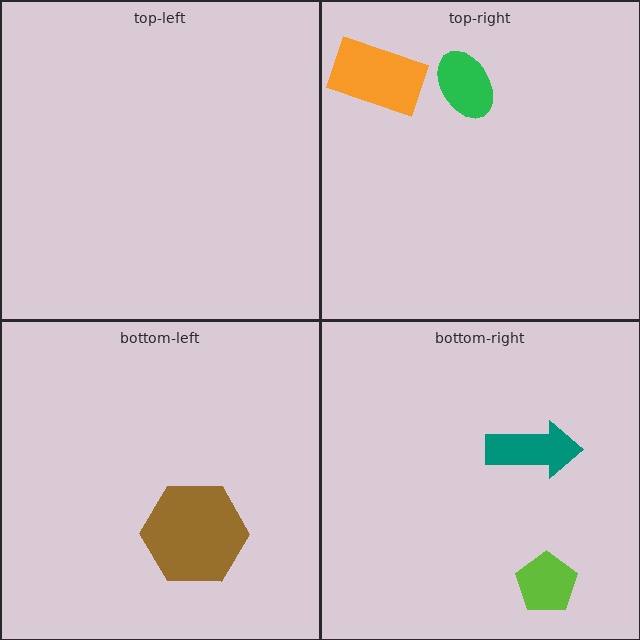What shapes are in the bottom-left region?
The brown hexagon.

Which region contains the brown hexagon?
The bottom-left region.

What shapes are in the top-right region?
The green ellipse, the orange rectangle.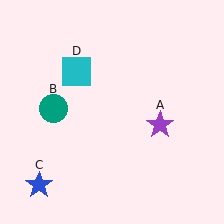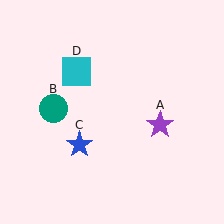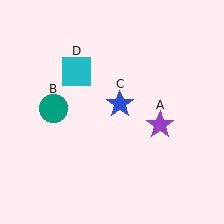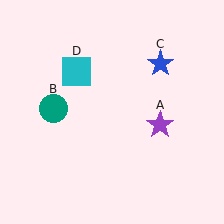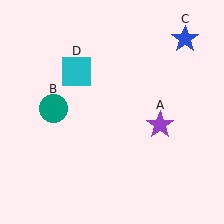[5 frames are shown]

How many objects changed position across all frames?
1 object changed position: blue star (object C).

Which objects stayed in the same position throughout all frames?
Purple star (object A) and teal circle (object B) and cyan square (object D) remained stationary.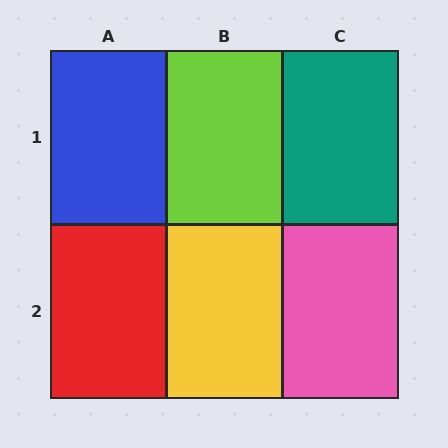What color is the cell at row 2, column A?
Red.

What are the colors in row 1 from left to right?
Blue, lime, teal.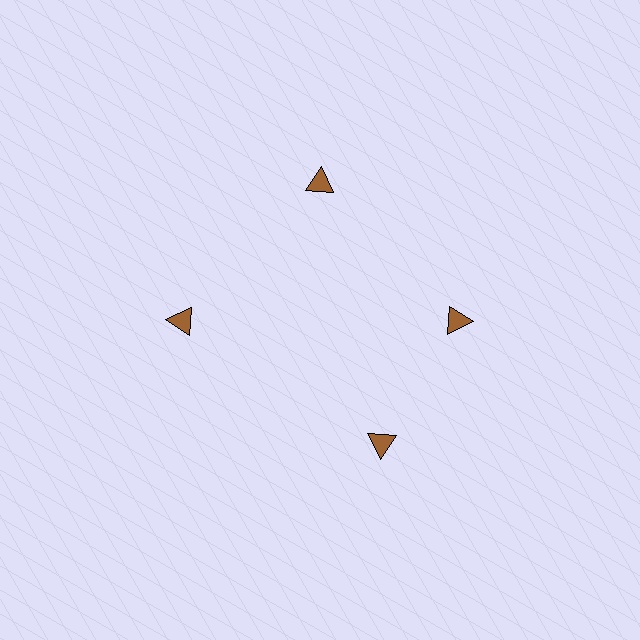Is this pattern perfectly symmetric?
No. The 4 brown triangles are arranged in a ring, but one element near the 6 o'clock position is rotated out of alignment along the ring, breaking the 4-fold rotational symmetry.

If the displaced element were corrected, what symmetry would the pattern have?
It would have 4-fold rotational symmetry — the pattern would map onto itself every 90 degrees.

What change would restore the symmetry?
The symmetry would be restored by rotating it back into even spacing with its neighbors so that all 4 triangles sit at equal angles and equal distance from the center.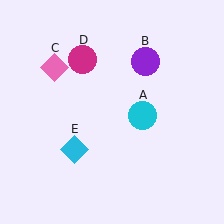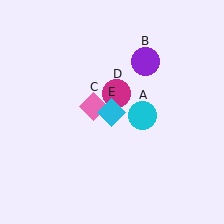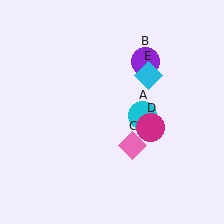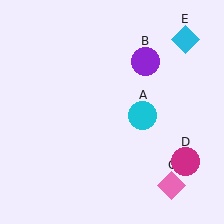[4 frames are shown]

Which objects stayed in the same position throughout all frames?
Cyan circle (object A) and purple circle (object B) remained stationary.